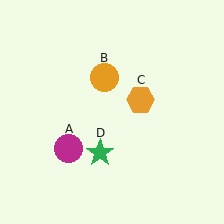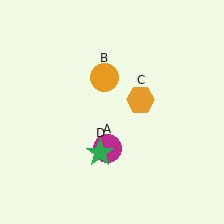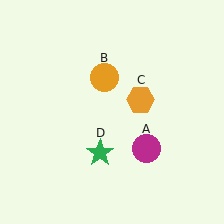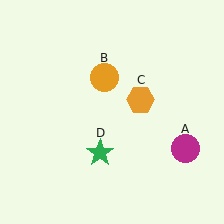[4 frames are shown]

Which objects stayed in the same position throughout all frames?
Orange circle (object B) and orange hexagon (object C) and green star (object D) remained stationary.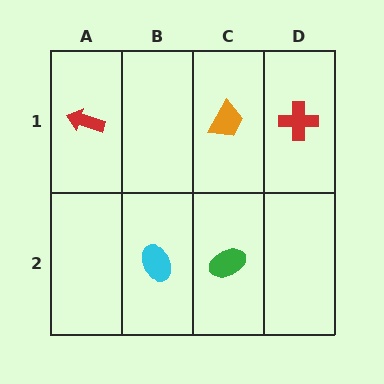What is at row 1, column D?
A red cross.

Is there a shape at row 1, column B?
No, that cell is empty.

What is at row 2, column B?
A cyan ellipse.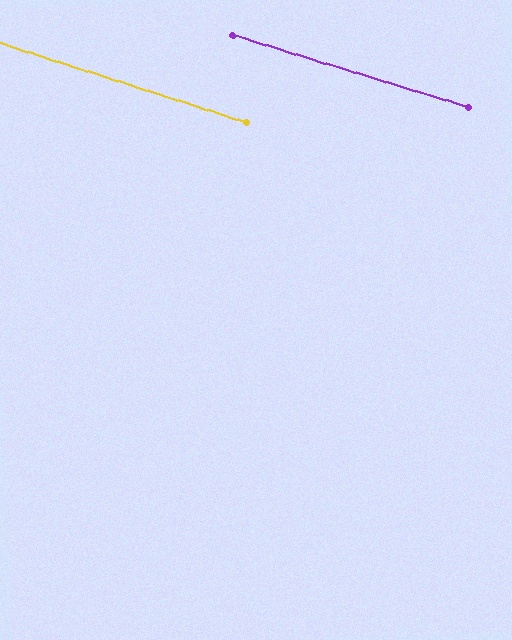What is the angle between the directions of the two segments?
Approximately 1 degree.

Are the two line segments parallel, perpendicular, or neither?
Parallel — their directions differ by only 0.5°.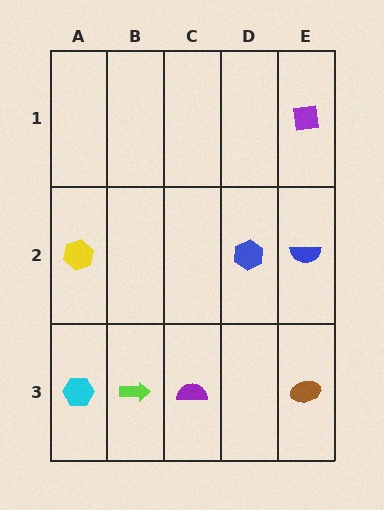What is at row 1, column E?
A purple square.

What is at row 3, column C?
A purple semicircle.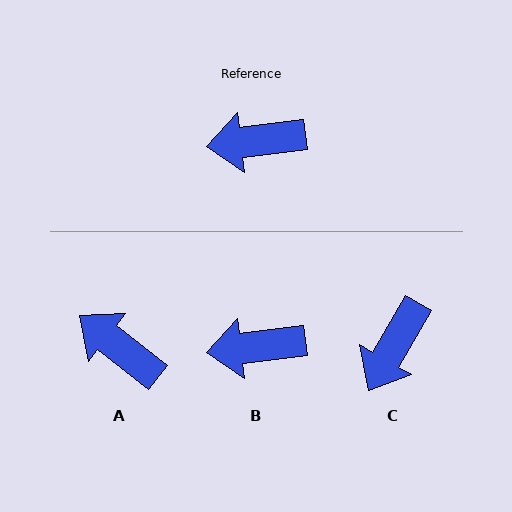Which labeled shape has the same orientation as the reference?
B.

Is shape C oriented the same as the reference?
No, it is off by about 53 degrees.